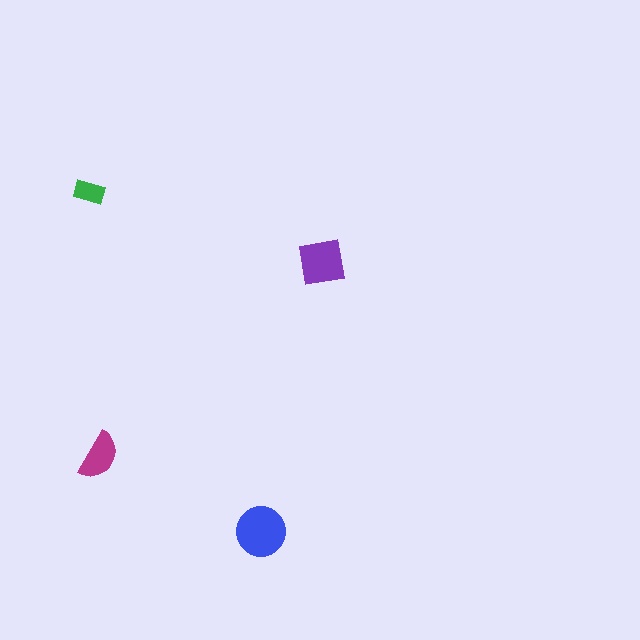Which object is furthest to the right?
The purple square is rightmost.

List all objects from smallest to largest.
The green rectangle, the magenta semicircle, the purple square, the blue circle.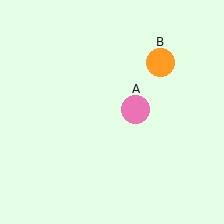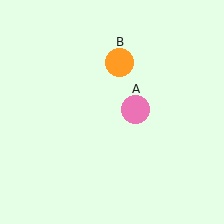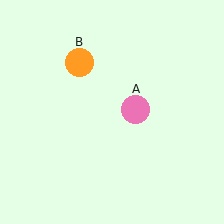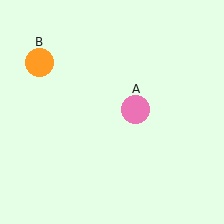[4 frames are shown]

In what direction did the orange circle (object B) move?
The orange circle (object B) moved left.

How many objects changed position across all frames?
1 object changed position: orange circle (object B).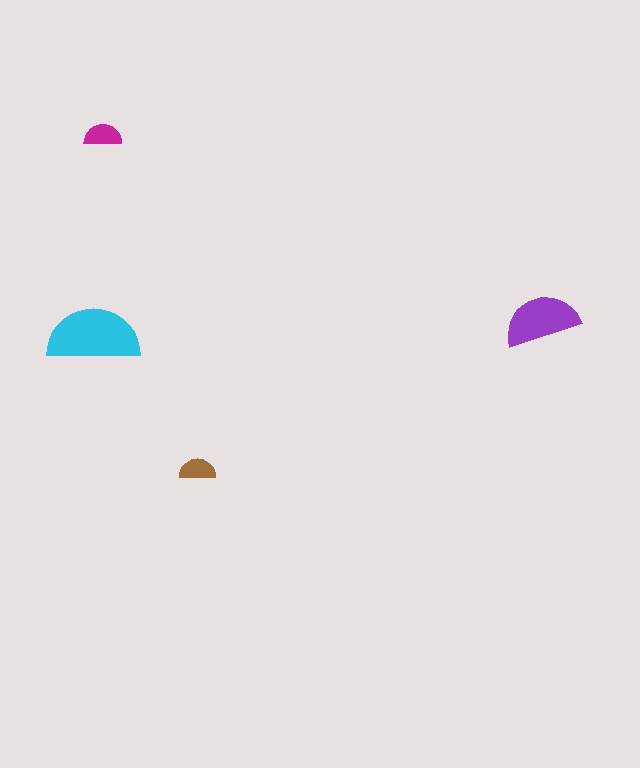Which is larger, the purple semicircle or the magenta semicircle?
The purple one.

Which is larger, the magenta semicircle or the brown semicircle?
The magenta one.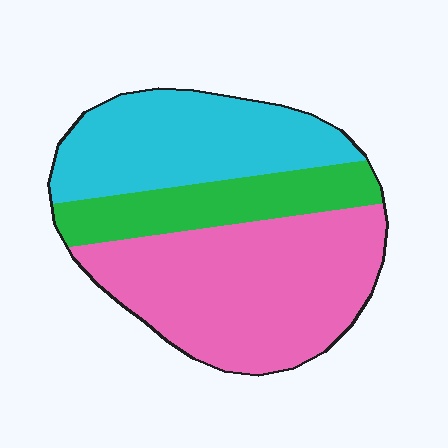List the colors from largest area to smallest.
From largest to smallest: pink, cyan, green.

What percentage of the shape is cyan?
Cyan covers roughly 30% of the shape.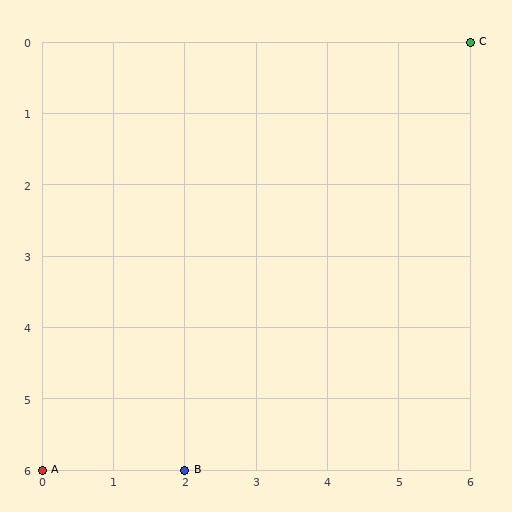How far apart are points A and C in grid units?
Points A and C are 6 columns and 6 rows apart (about 8.5 grid units diagonally).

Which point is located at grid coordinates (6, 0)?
Point C is at (6, 0).